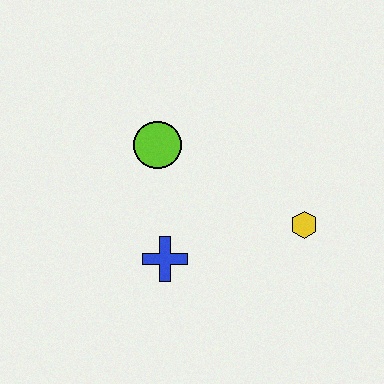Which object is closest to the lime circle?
The blue cross is closest to the lime circle.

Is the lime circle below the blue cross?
No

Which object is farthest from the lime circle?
The yellow hexagon is farthest from the lime circle.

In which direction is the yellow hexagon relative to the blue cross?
The yellow hexagon is to the right of the blue cross.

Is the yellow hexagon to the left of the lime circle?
No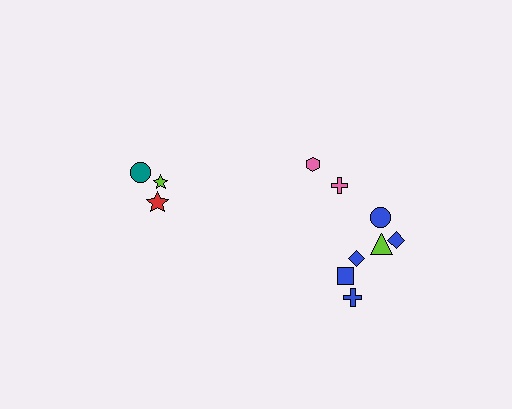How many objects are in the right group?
There are 8 objects.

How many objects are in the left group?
There are 3 objects.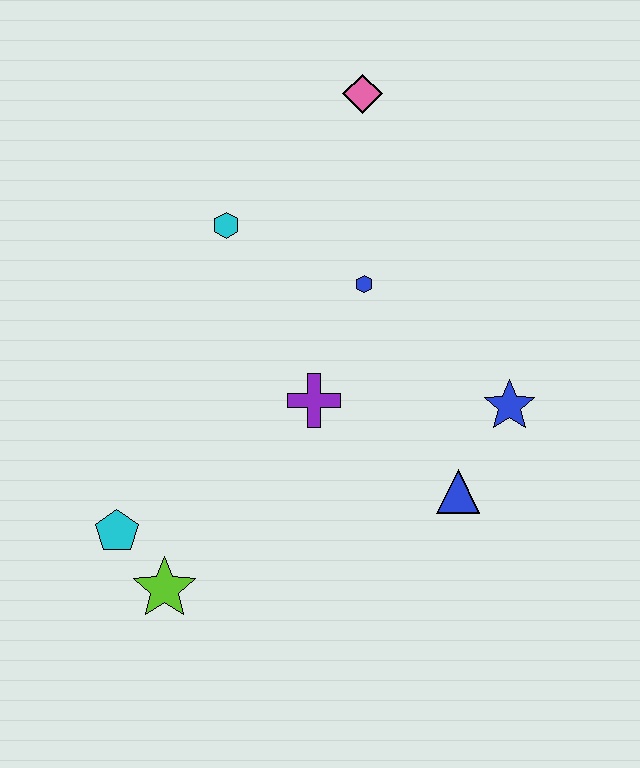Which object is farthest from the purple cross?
The pink diamond is farthest from the purple cross.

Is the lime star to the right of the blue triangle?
No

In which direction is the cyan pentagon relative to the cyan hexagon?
The cyan pentagon is below the cyan hexagon.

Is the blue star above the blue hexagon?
No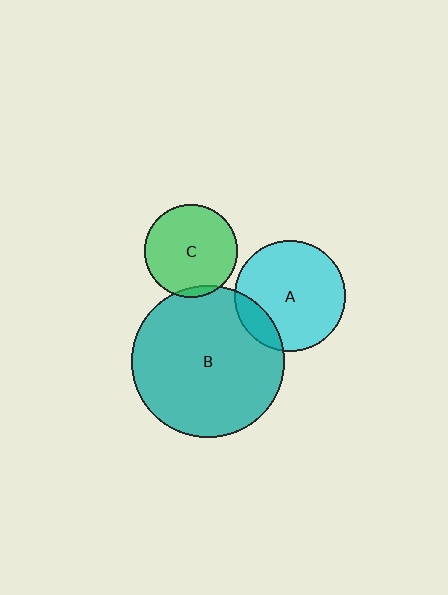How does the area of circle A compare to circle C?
Approximately 1.4 times.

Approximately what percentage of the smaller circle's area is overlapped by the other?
Approximately 5%.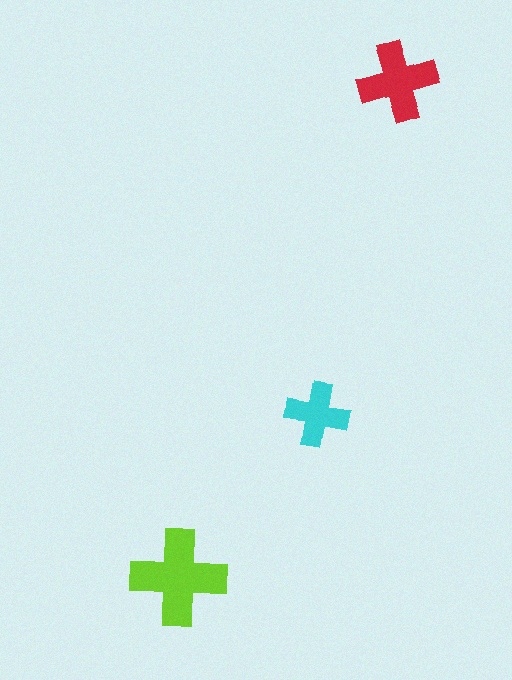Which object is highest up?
The red cross is topmost.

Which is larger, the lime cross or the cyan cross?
The lime one.